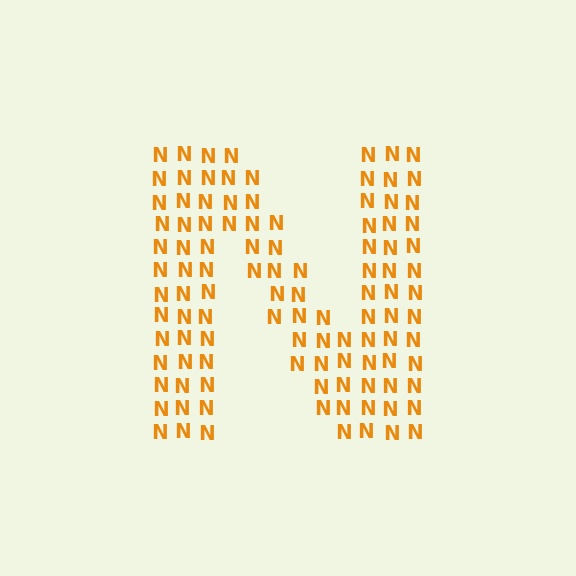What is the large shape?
The large shape is the letter N.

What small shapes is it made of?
It is made of small letter N's.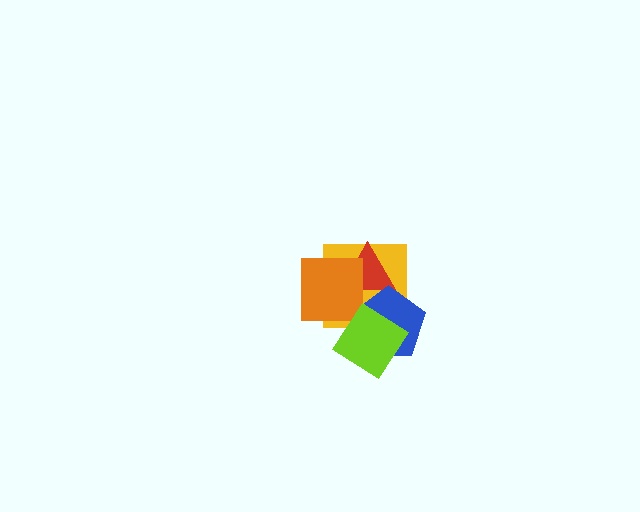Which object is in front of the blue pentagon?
The lime diamond is in front of the blue pentagon.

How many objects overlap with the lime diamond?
2 objects overlap with the lime diamond.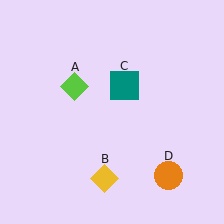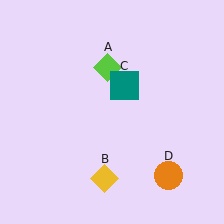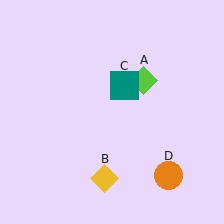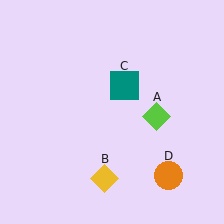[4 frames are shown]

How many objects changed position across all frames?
1 object changed position: lime diamond (object A).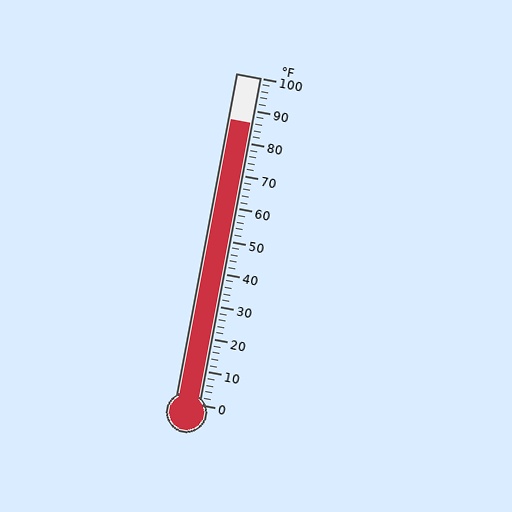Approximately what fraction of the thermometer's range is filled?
The thermometer is filled to approximately 85% of its range.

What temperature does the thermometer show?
The thermometer shows approximately 86°F.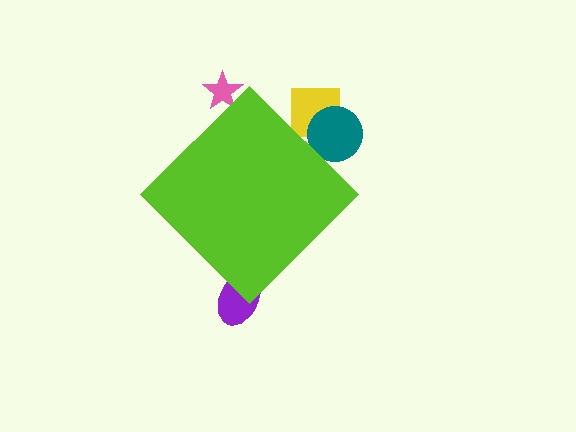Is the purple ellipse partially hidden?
Yes, the purple ellipse is partially hidden behind the lime diamond.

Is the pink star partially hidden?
Yes, the pink star is partially hidden behind the lime diamond.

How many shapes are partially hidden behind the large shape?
4 shapes are partially hidden.